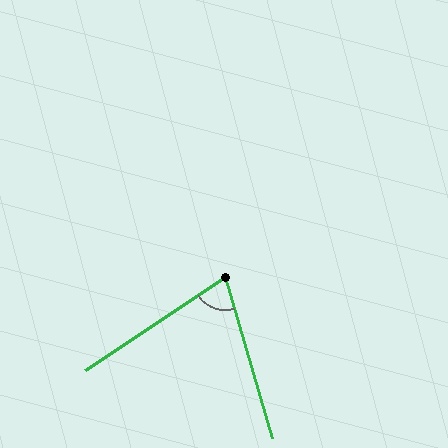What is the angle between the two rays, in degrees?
Approximately 73 degrees.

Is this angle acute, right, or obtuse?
It is acute.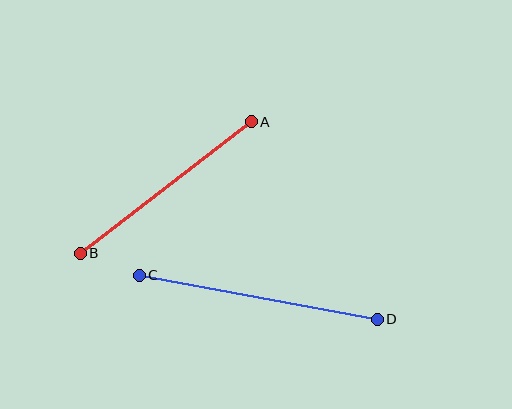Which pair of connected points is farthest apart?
Points C and D are farthest apart.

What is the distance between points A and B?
The distance is approximately 216 pixels.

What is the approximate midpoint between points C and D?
The midpoint is at approximately (258, 297) pixels.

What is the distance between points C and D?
The distance is approximately 242 pixels.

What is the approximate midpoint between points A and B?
The midpoint is at approximately (166, 188) pixels.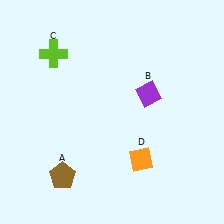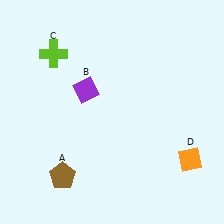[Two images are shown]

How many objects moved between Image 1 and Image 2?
2 objects moved between the two images.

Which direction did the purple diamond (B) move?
The purple diamond (B) moved left.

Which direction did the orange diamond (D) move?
The orange diamond (D) moved right.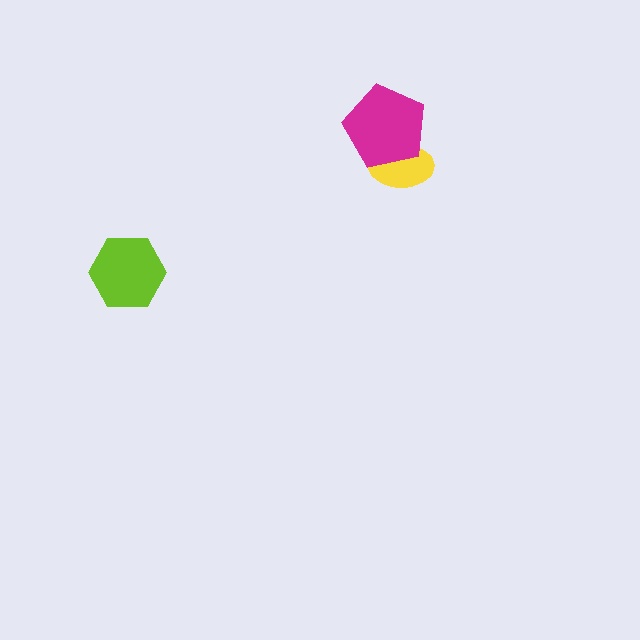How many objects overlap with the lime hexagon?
0 objects overlap with the lime hexagon.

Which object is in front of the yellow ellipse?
The magenta pentagon is in front of the yellow ellipse.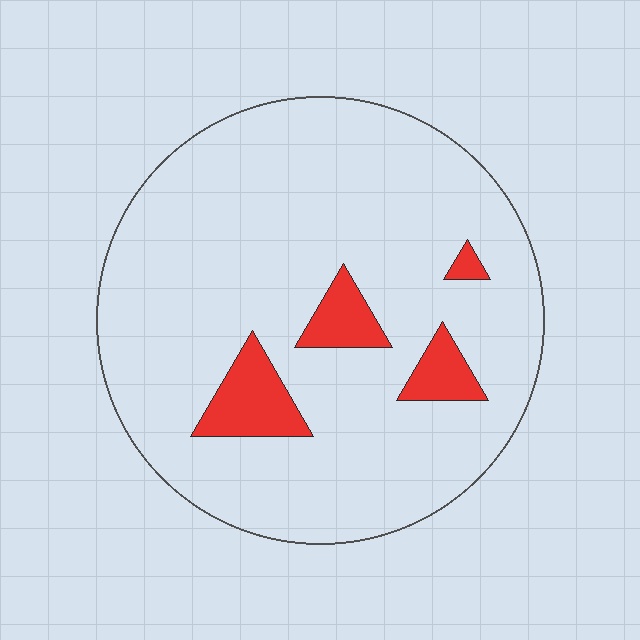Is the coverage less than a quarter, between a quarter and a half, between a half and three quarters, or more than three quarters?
Less than a quarter.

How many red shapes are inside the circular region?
4.